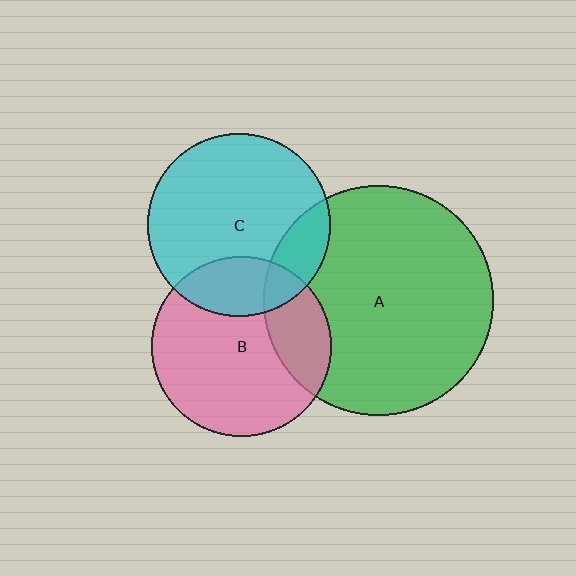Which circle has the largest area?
Circle A (green).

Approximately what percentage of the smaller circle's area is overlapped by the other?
Approximately 15%.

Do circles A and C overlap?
Yes.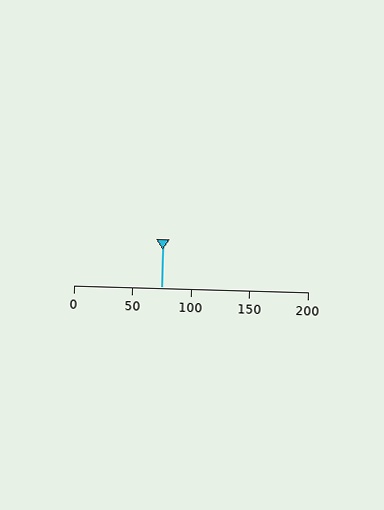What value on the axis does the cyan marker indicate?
The marker indicates approximately 75.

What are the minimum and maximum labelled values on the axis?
The axis runs from 0 to 200.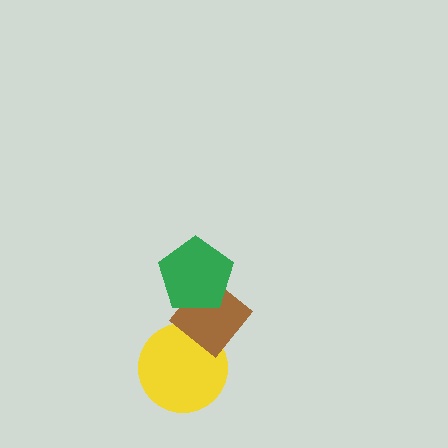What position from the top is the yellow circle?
The yellow circle is 3rd from the top.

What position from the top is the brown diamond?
The brown diamond is 2nd from the top.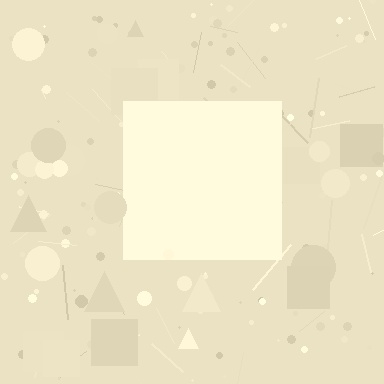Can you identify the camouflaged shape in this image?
The camouflaged shape is a square.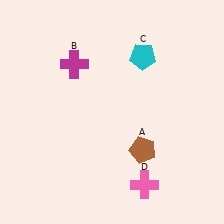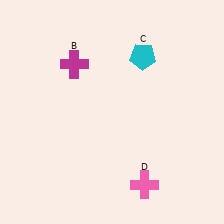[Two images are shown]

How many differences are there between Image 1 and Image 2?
There is 1 difference between the two images.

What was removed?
The brown pentagon (A) was removed in Image 2.